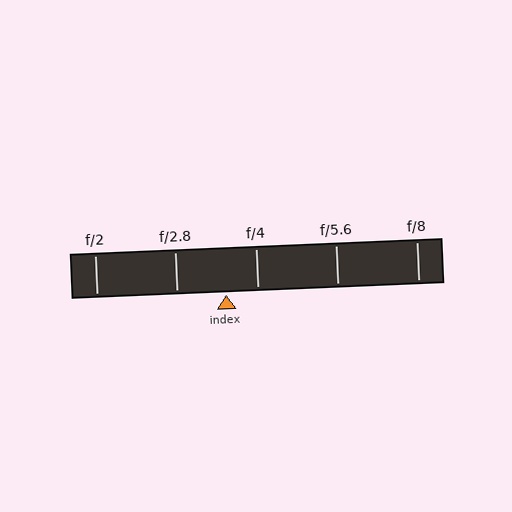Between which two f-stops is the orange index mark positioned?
The index mark is between f/2.8 and f/4.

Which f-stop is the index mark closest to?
The index mark is closest to f/4.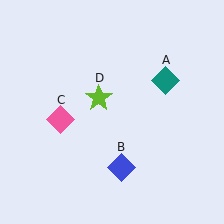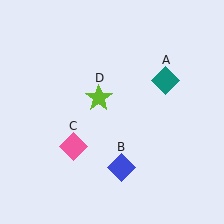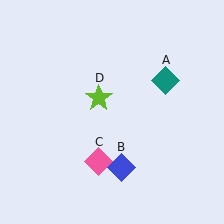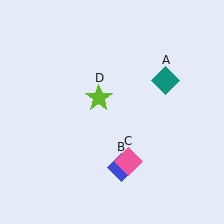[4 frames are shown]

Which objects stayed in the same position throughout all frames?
Teal diamond (object A) and blue diamond (object B) and lime star (object D) remained stationary.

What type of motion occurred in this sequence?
The pink diamond (object C) rotated counterclockwise around the center of the scene.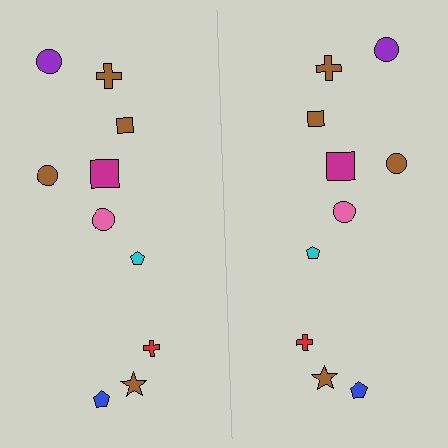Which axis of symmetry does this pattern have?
The pattern has a vertical axis of symmetry running through the center of the image.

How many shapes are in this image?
There are 20 shapes in this image.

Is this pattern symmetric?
Yes, this pattern has bilateral (reflection) symmetry.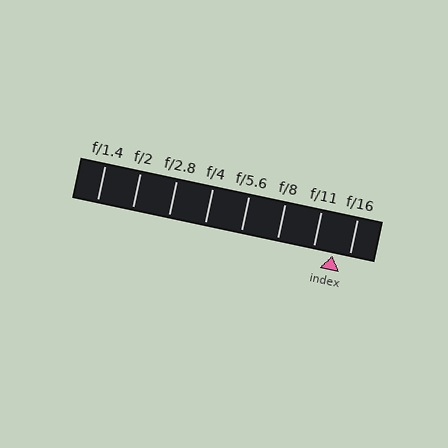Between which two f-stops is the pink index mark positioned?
The index mark is between f/11 and f/16.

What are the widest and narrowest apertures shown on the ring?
The widest aperture shown is f/1.4 and the narrowest is f/16.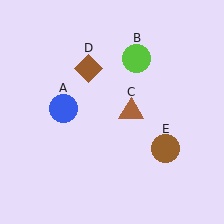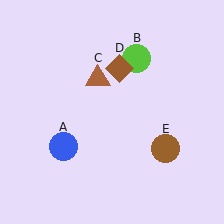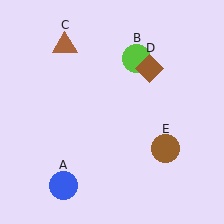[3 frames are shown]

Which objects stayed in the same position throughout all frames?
Lime circle (object B) and brown circle (object E) remained stationary.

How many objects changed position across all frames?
3 objects changed position: blue circle (object A), brown triangle (object C), brown diamond (object D).